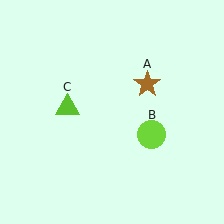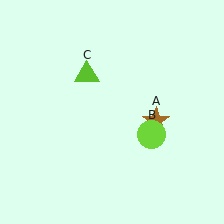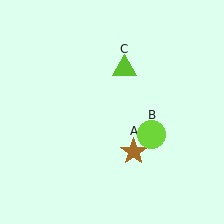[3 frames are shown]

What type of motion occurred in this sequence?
The brown star (object A), lime triangle (object C) rotated clockwise around the center of the scene.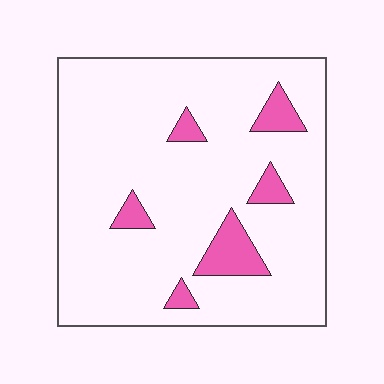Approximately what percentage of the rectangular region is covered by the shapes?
Approximately 10%.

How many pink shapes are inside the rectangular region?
6.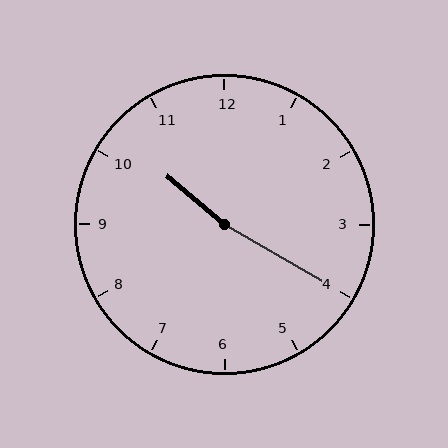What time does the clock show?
10:20.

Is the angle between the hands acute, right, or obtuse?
It is obtuse.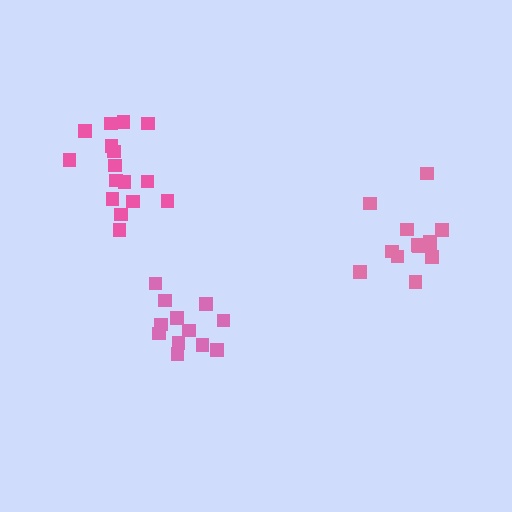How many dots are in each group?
Group 1: 12 dots, Group 2: 16 dots, Group 3: 13 dots (41 total).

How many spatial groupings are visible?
There are 3 spatial groupings.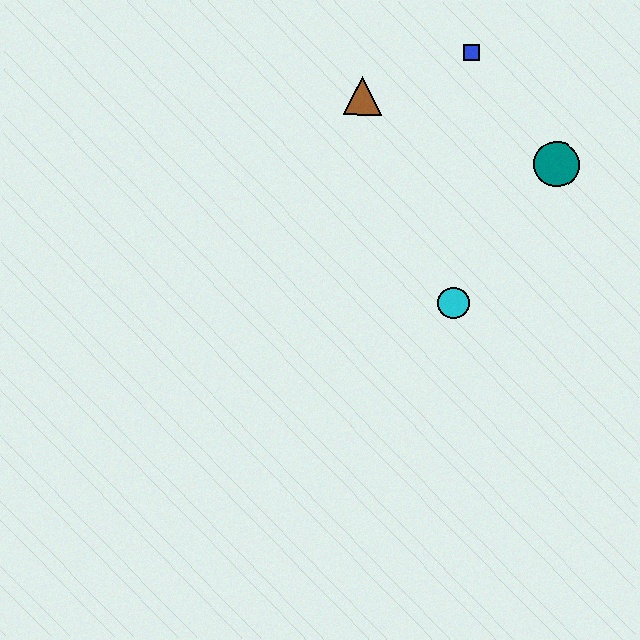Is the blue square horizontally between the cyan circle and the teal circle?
Yes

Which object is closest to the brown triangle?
The blue square is closest to the brown triangle.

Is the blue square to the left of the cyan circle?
No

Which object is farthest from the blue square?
The cyan circle is farthest from the blue square.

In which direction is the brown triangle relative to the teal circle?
The brown triangle is to the left of the teal circle.